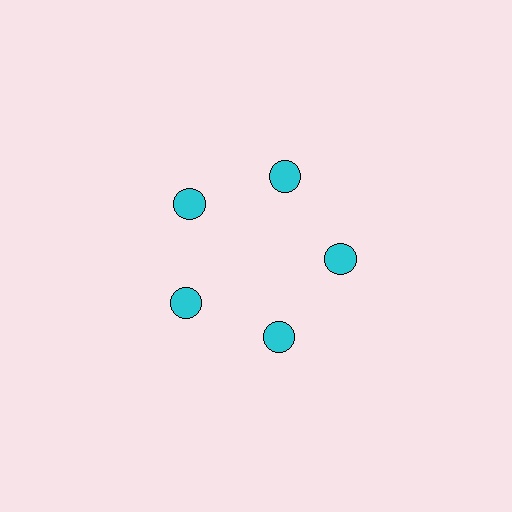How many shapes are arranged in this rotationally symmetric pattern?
There are 5 shapes, arranged in 5 groups of 1.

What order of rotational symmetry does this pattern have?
This pattern has 5-fold rotational symmetry.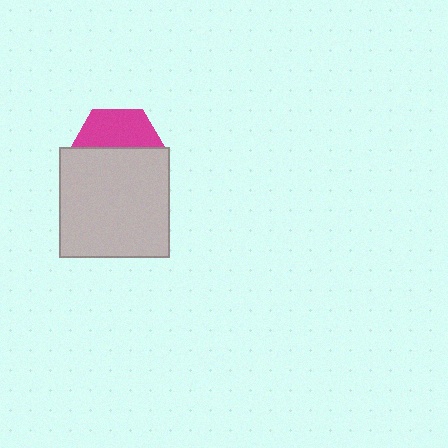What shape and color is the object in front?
The object in front is a light gray rectangle.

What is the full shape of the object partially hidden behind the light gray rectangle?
The partially hidden object is a magenta hexagon.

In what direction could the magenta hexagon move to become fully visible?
The magenta hexagon could move up. That would shift it out from behind the light gray rectangle entirely.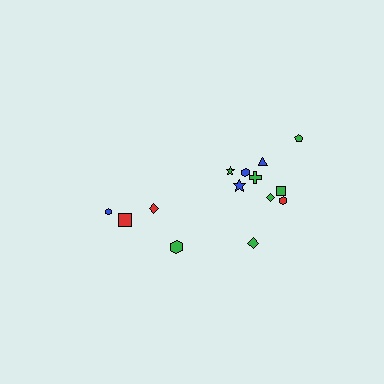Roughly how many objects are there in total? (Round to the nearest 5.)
Roughly 15 objects in total.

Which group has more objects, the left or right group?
The right group.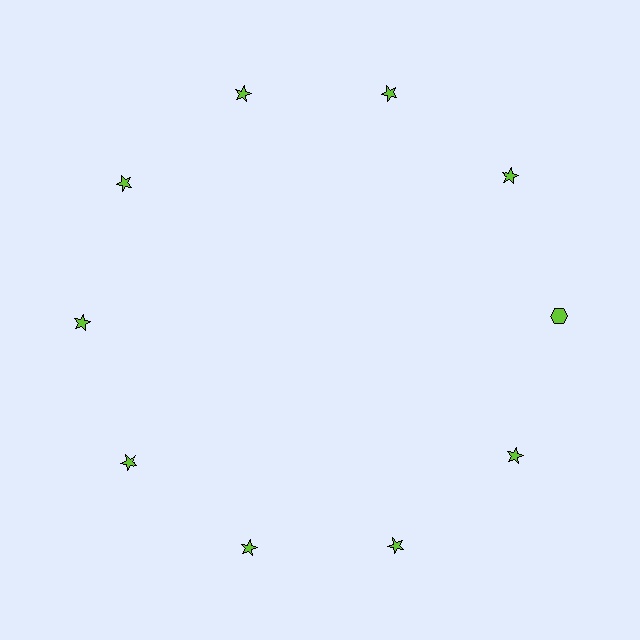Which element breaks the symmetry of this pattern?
The lime hexagon at roughly the 3 o'clock position breaks the symmetry. All other shapes are lime stars.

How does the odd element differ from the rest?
It has a different shape: hexagon instead of star.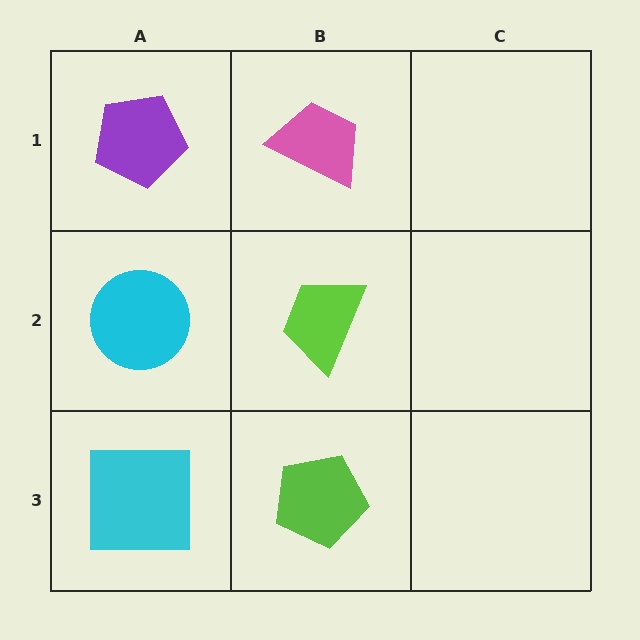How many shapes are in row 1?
2 shapes.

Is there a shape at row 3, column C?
No, that cell is empty.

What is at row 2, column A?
A cyan circle.